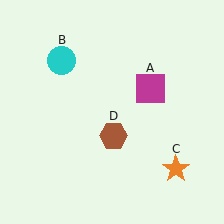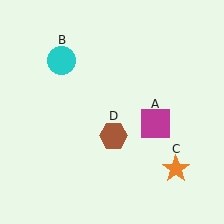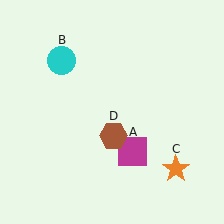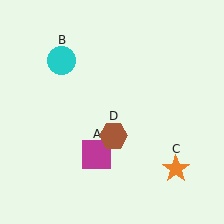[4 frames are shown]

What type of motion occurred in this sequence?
The magenta square (object A) rotated clockwise around the center of the scene.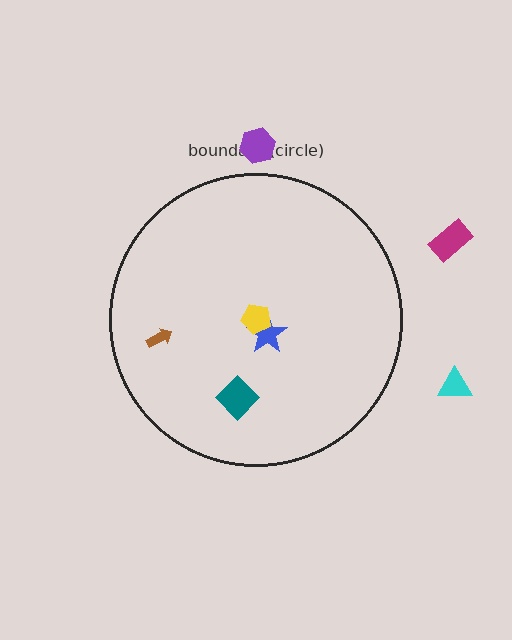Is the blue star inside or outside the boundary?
Inside.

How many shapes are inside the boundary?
4 inside, 3 outside.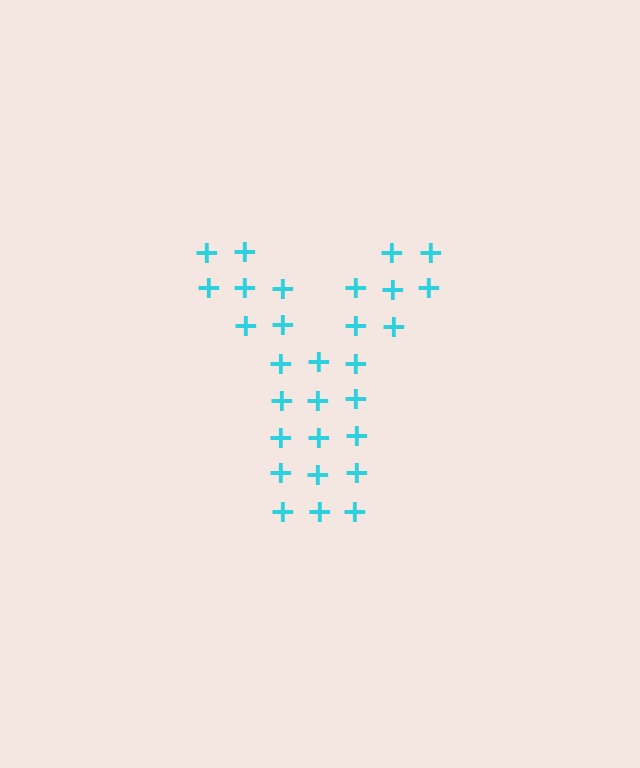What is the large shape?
The large shape is the letter Y.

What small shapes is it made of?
It is made of small plus signs.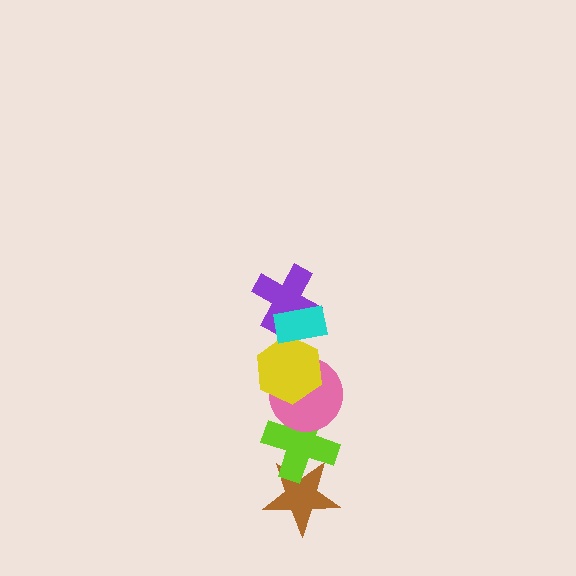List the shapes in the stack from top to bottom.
From top to bottom: the cyan rectangle, the purple cross, the yellow hexagon, the pink circle, the lime cross, the brown star.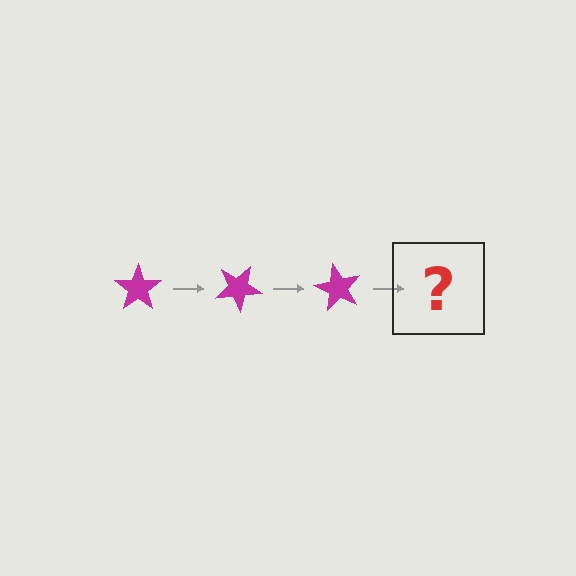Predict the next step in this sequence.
The next step is a magenta star rotated 90 degrees.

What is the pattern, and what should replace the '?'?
The pattern is that the star rotates 30 degrees each step. The '?' should be a magenta star rotated 90 degrees.